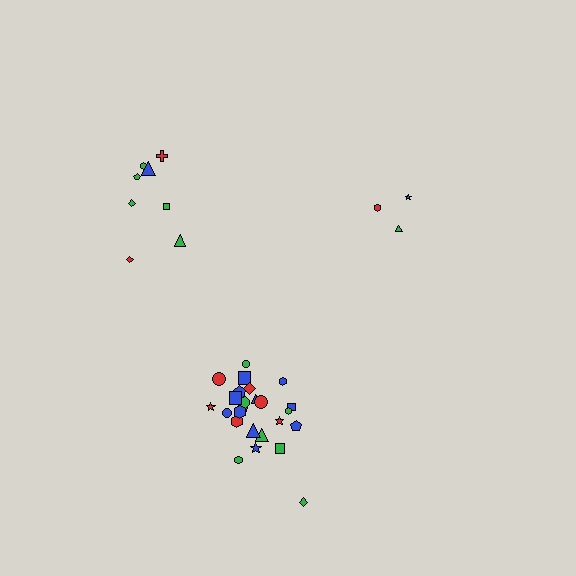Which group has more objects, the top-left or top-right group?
The top-left group.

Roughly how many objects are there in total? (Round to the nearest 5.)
Roughly 35 objects in total.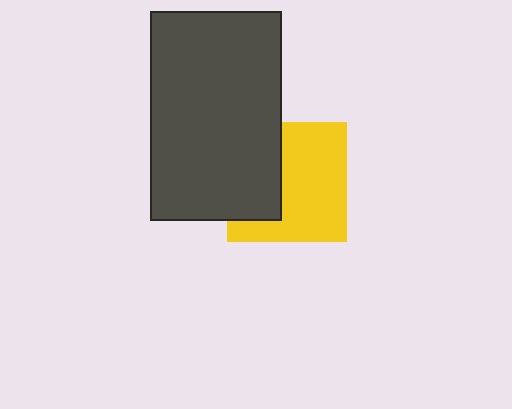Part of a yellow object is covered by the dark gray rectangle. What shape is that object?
It is a square.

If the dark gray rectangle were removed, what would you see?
You would see the complete yellow square.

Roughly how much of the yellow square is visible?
About half of it is visible (roughly 62%).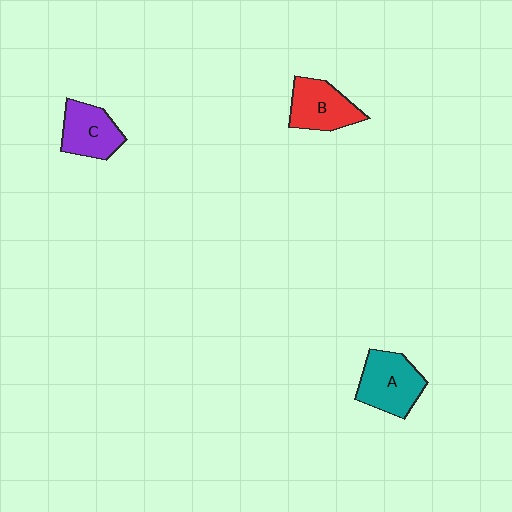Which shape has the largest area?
Shape A (teal).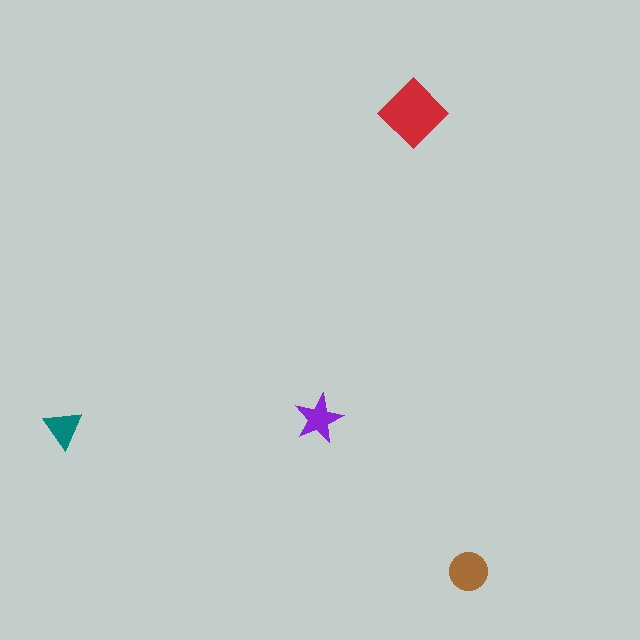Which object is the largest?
The red diamond.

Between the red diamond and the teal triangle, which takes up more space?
The red diamond.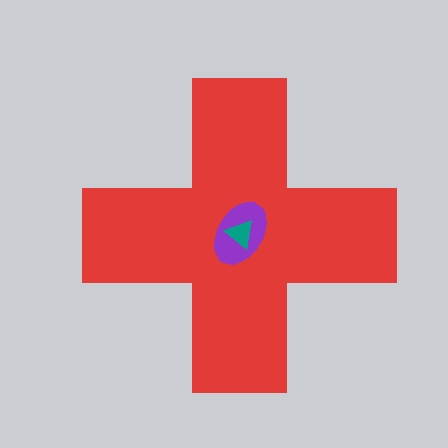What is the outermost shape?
The red cross.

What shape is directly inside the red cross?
The purple ellipse.